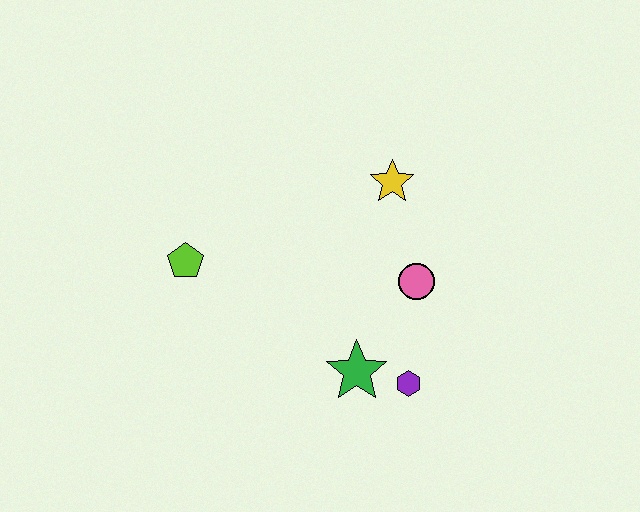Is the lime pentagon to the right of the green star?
No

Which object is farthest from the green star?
The lime pentagon is farthest from the green star.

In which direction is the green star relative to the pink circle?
The green star is below the pink circle.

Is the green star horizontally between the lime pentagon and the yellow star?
Yes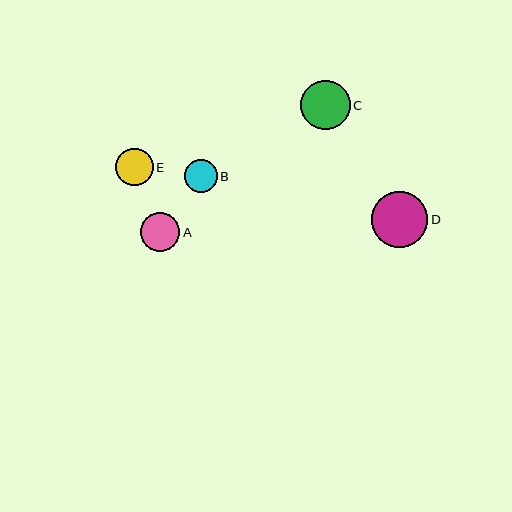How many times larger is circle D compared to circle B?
Circle D is approximately 1.7 times the size of circle B.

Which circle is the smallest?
Circle B is the smallest with a size of approximately 32 pixels.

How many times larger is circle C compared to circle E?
Circle C is approximately 1.3 times the size of circle E.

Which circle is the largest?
Circle D is the largest with a size of approximately 56 pixels.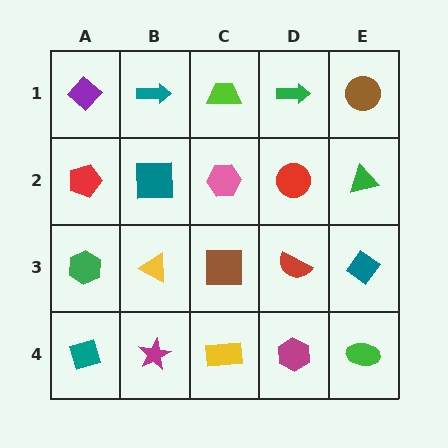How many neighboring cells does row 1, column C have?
3.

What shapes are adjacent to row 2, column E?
A brown circle (row 1, column E), a teal diamond (row 3, column E), a red circle (row 2, column D).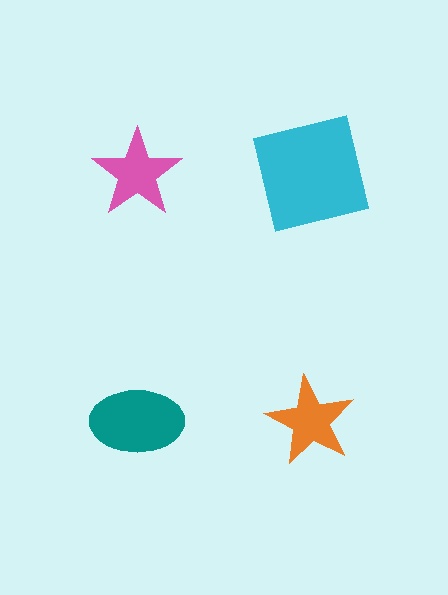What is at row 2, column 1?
A teal ellipse.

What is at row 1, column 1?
A pink star.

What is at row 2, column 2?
An orange star.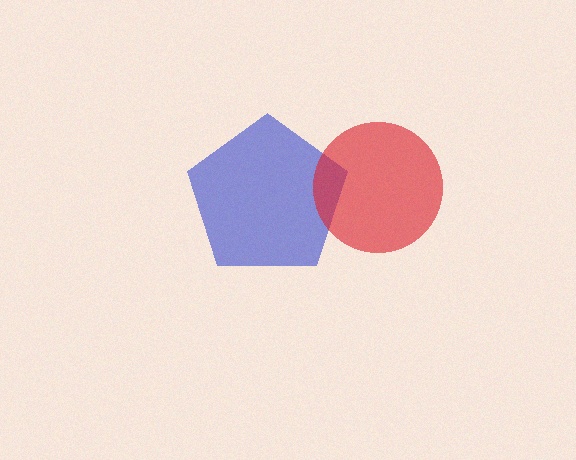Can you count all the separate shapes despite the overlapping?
Yes, there are 2 separate shapes.